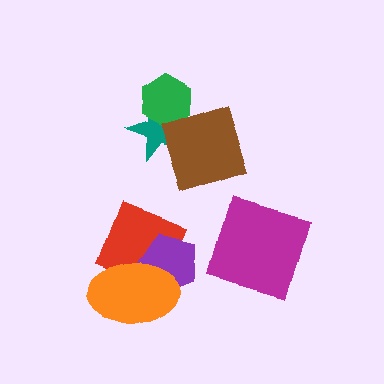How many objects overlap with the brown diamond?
2 objects overlap with the brown diamond.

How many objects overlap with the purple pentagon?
2 objects overlap with the purple pentagon.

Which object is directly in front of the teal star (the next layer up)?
The green hexagon is directly in front of the teal star.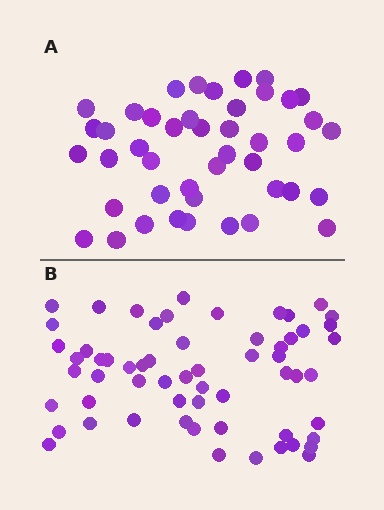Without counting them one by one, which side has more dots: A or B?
Region B (the bottom region) has more dots.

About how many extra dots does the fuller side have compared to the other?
Region B has approximately 15 more dots than region A.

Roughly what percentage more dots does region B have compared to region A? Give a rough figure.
About 35% more.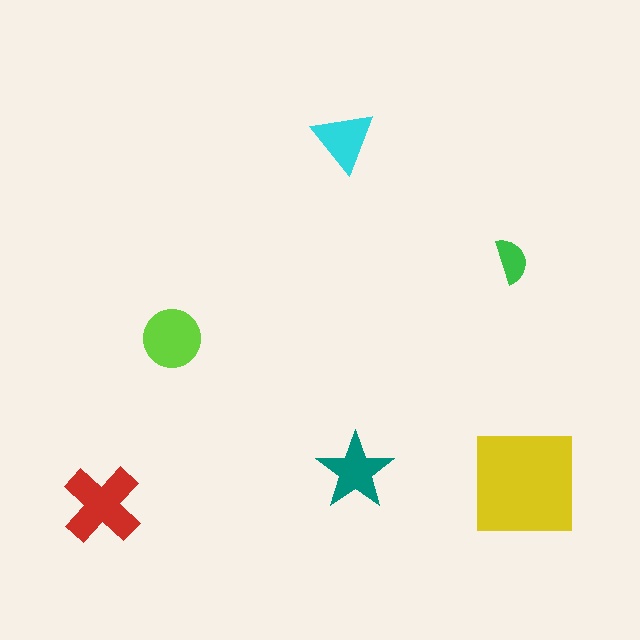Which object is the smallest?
The green semicircle.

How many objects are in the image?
There are 6 objects in the image.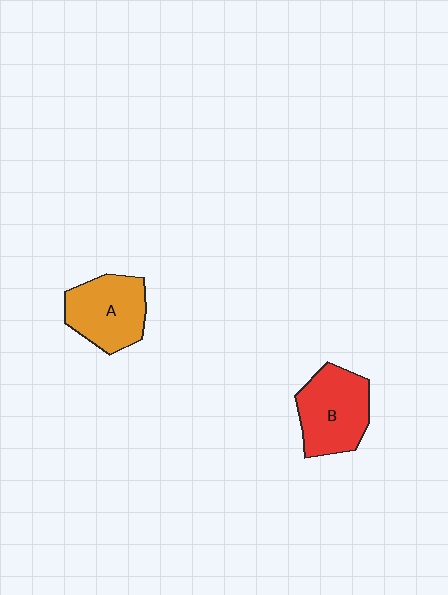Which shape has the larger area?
Shape B (red).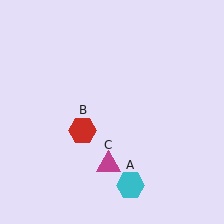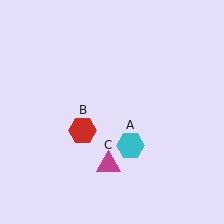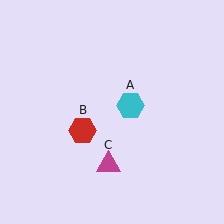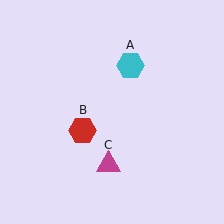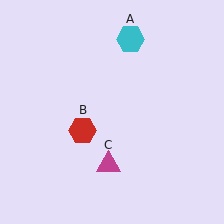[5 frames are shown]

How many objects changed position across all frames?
1 object changed position: cyan hexagon (object A).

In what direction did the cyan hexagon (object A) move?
The cyan hexagon (object A) moved up.